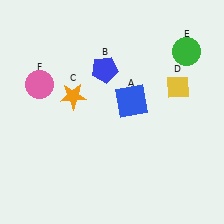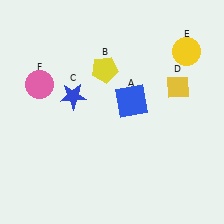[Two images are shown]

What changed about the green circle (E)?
In Image 1, E is green. In Image 2, it changed to yellow.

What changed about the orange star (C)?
In Image 1, C is orange. In Image 2, it changed to blue.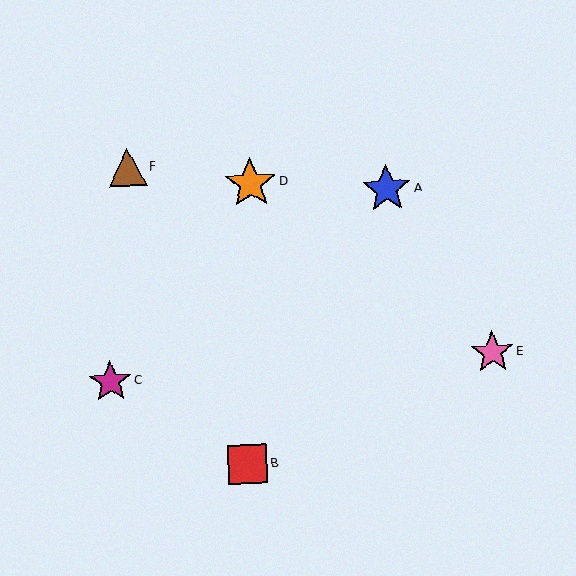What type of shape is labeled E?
Shape E is a pink star.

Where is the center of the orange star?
The center of the orange star is at (250, 183).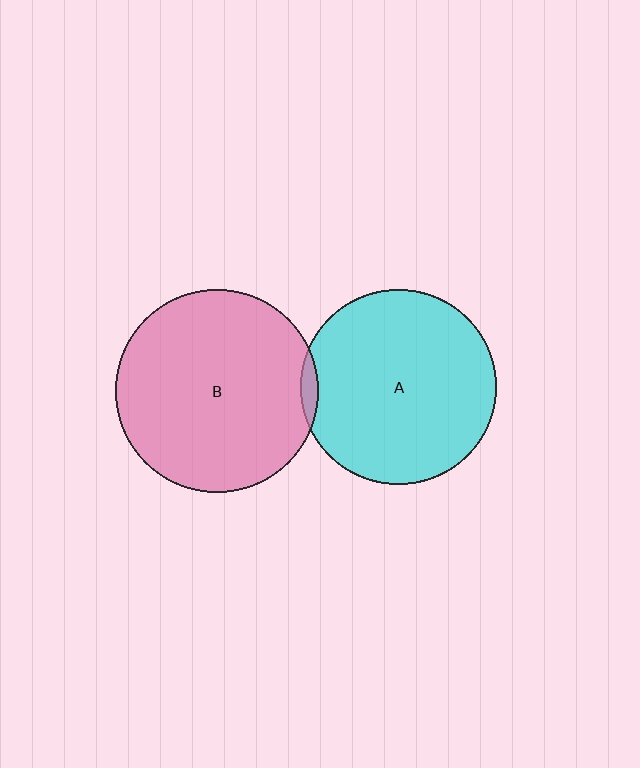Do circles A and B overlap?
Yes.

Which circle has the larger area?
Circle B (pink).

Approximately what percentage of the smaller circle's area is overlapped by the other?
Approximately 5%.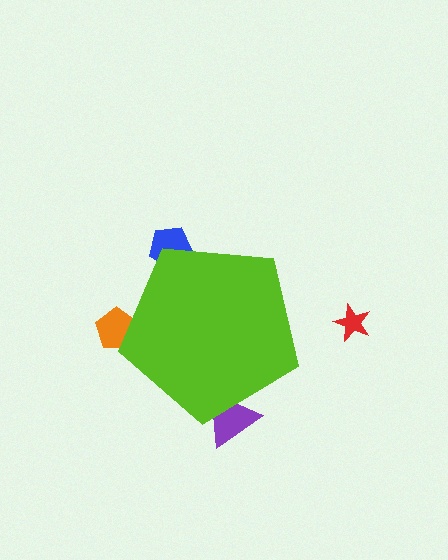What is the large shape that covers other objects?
A lime pentagon.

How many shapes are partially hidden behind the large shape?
3 shapes are partially hidden.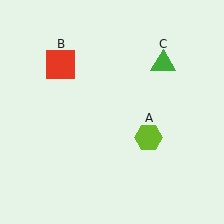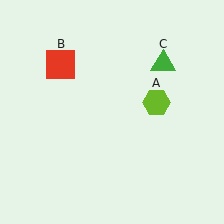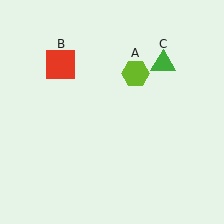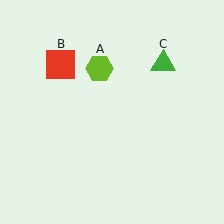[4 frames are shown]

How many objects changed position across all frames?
1 object changed position: lime hexagon (object A).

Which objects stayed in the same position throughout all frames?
Red square (object B) and green triangle (object C) remained stationary.